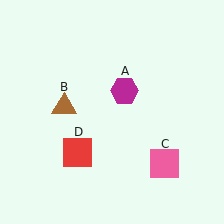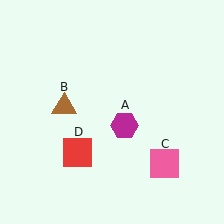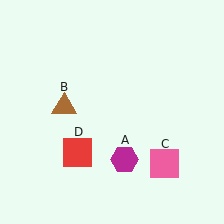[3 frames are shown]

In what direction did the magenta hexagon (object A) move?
The magenta hexagon (object A) moved down.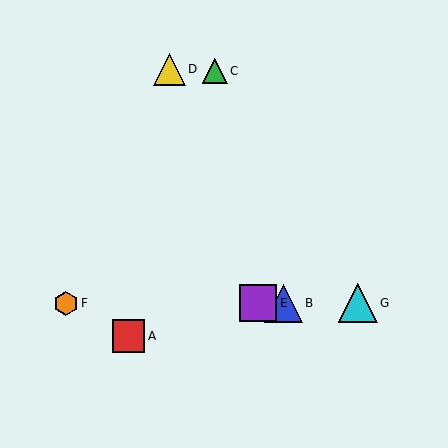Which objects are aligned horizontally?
Objects B, E, F, G are aligned horizontally.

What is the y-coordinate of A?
Object A is at y≈336.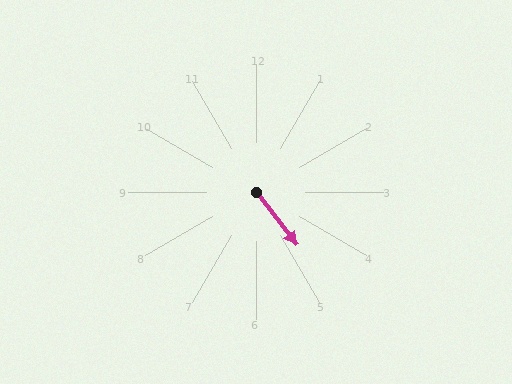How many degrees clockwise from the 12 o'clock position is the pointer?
Approximately 142 degrees.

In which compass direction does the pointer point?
Southeast.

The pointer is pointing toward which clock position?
Roughly 5 o'clock.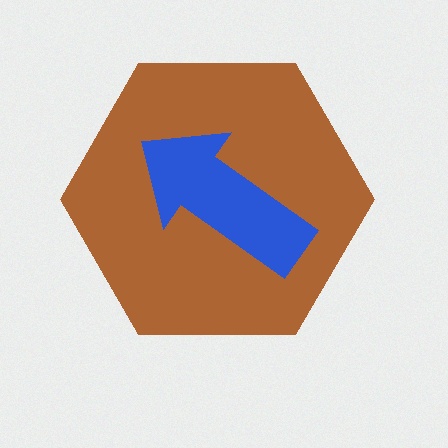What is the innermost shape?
The blue arrow.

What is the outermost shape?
The brown hexagon.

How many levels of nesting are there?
2.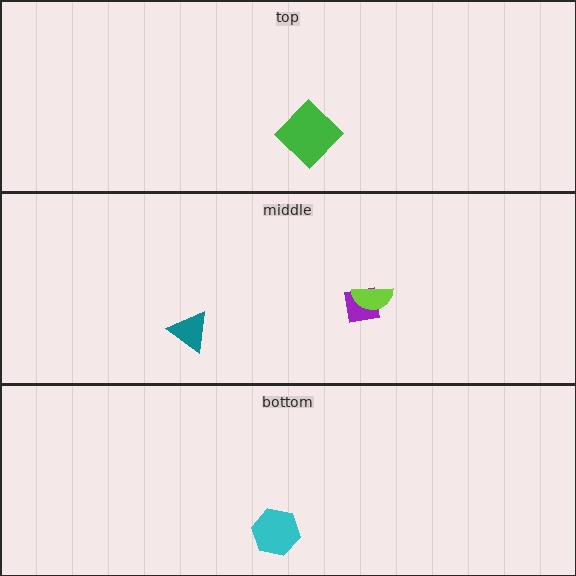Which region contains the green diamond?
The top region.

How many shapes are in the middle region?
3.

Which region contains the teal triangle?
The middle region.